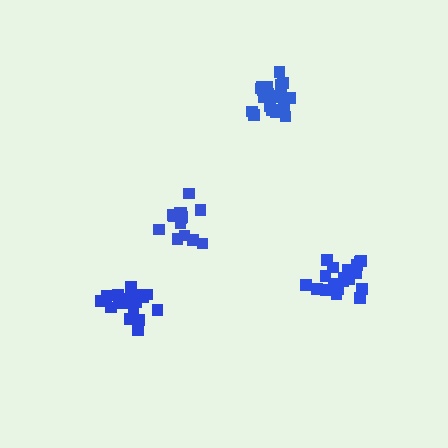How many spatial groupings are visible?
There are 4 spatial groupings.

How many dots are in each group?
Group 1: 21 dots, Group 2: 19 dots, Group 3: 20 dots, Group 4: 15 dots (75 total).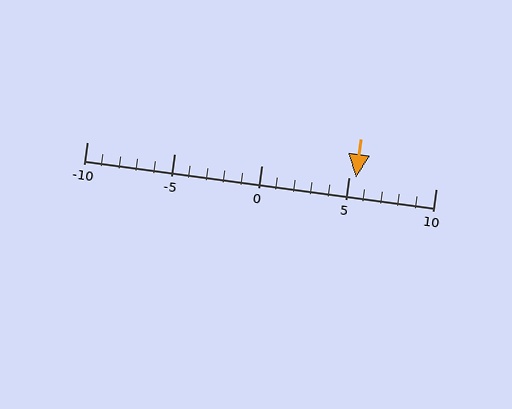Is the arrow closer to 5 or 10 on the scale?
The arrow is closer to 5.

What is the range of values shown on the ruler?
The ruler shows values from -10 to 10.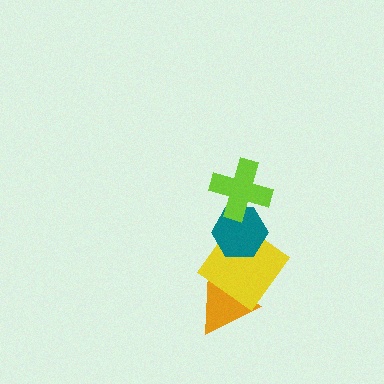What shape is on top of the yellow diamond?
The teal hexagon is on top of the yellow diamond.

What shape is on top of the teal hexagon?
The lime cross is on top of the teal hexagon.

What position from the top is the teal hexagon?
The teal hexagon is 2nd from the top.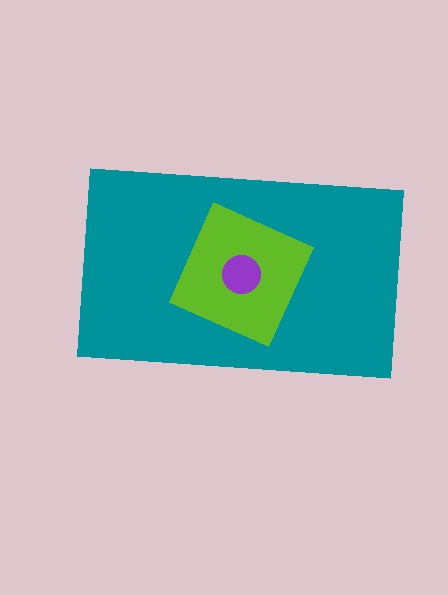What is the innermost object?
The purple circle.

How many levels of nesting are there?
3.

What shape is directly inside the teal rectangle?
The lime diamond.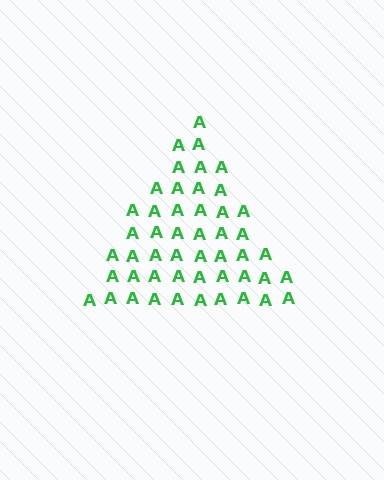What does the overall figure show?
The overall figure shows a triangle.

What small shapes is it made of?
It is made of small letter A's.